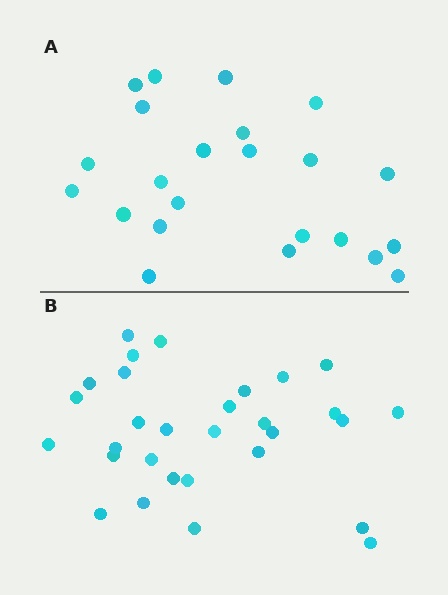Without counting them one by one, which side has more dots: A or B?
Region B (the bottom region) has more dots.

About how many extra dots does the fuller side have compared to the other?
Region B has roughly 8 or so more dots than region A.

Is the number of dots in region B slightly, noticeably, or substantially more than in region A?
Region B has noticeably more, but not dramatically so. The ratio is roughly 1.3 to 1.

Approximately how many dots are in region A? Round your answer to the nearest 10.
About 20 dots. (The exact count is 23, which rounds to 20.)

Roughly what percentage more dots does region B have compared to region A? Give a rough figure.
About 30% more.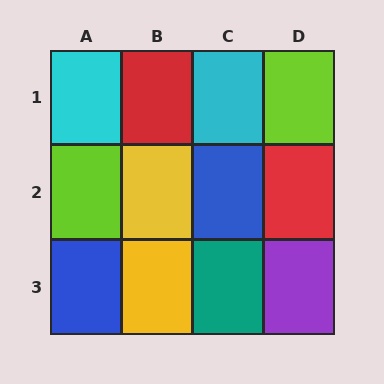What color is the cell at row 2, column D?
Red.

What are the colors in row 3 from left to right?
Blue, yellow, teal, purple.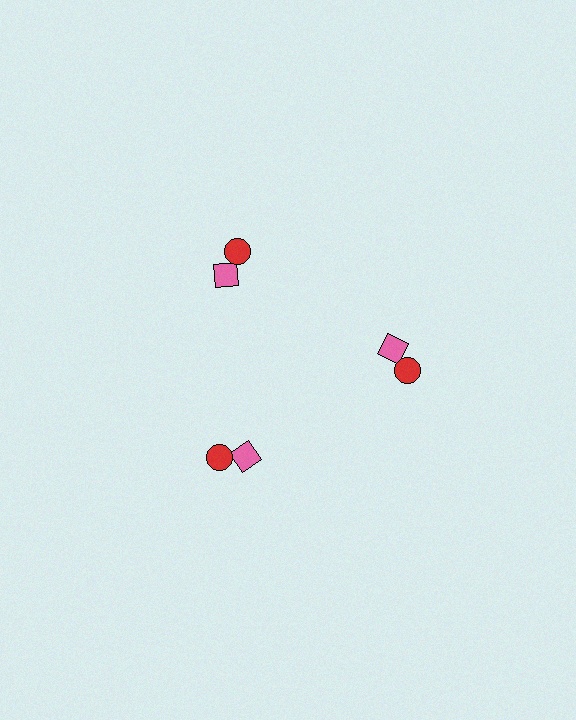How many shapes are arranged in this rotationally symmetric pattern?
There are 6 shapes, arranged in 3 groups of 2.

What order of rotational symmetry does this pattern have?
This pattern has 3-fold rotational symmetry.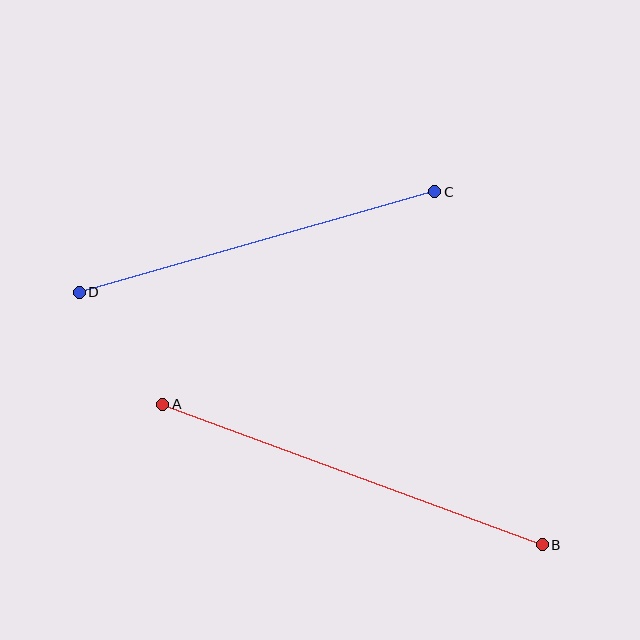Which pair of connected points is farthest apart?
Points A and B are farthest apart.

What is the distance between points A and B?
The distance is approximately 405 pixels.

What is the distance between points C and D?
The distance is approximately 370 pixels.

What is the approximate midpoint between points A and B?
The midpoint is at approximately (353, 475) pixels.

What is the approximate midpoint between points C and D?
The midpoint is at approximately (257, 242) pixels.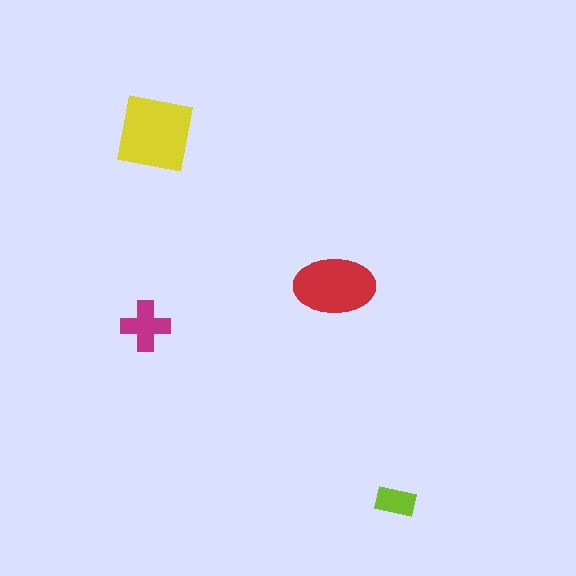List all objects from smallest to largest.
The lime rectangle, the magenta cross, the red ellipse, the yellow square.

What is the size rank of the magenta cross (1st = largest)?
3rd.